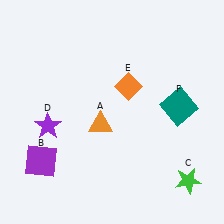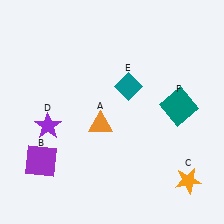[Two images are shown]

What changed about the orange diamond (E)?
In Image 1, E is orange. In Image 2, it changed to teal.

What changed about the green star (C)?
In Image 1, C is green. In Image 2, it changed to orange.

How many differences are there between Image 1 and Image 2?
There are 2 differences between the two images.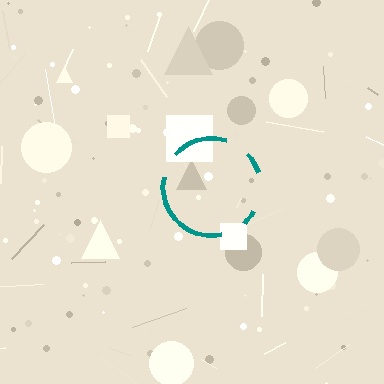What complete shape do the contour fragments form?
The contour fragments form a circle.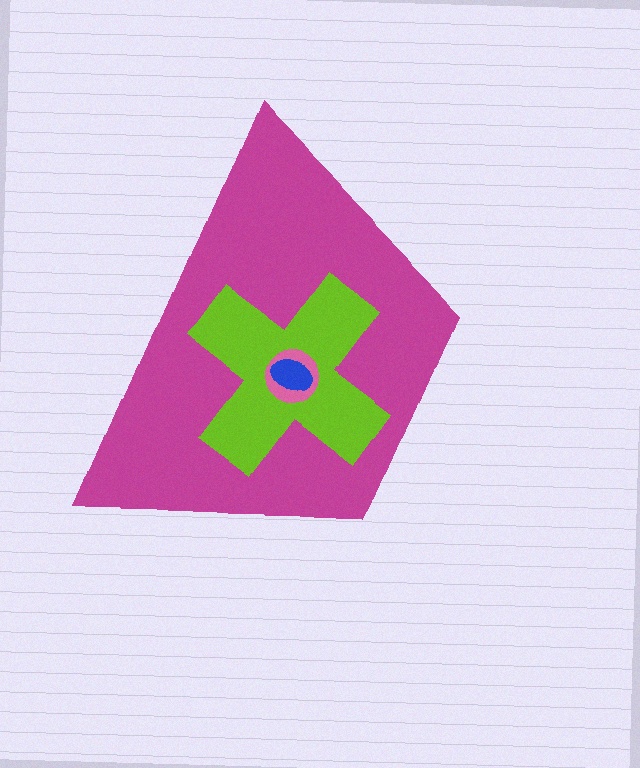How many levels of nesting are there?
4.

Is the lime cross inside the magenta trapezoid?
Yes.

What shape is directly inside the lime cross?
The pink circle.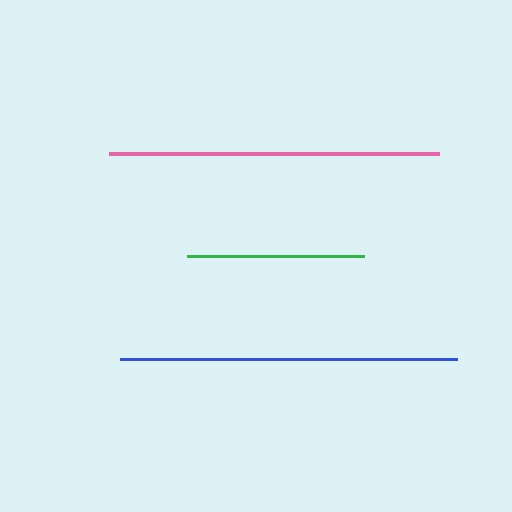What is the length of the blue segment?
The blue segment is approximately 337 pixels long.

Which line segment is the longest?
The blue line is the longest at approximately 337 pixels.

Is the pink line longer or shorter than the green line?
The pink line is longer than the green line.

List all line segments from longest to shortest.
From longest to shortest: blue, pink, green.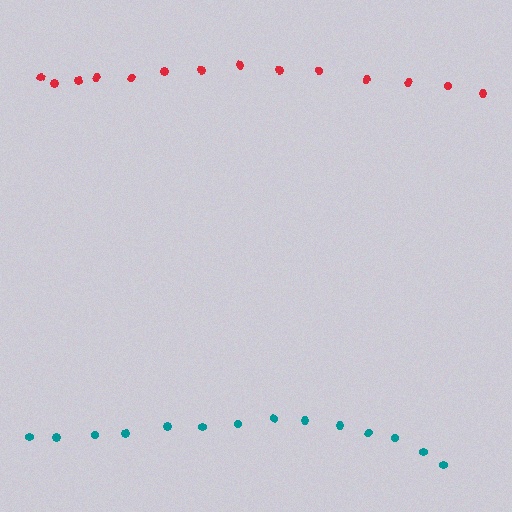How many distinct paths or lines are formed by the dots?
There are 2 distinct paths.